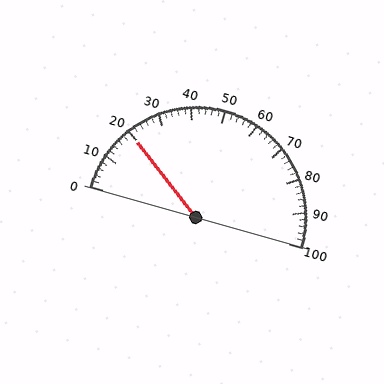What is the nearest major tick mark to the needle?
The nearest major tick mark is 20.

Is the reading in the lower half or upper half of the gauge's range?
The reading is in the lower half of the range (0 to 100).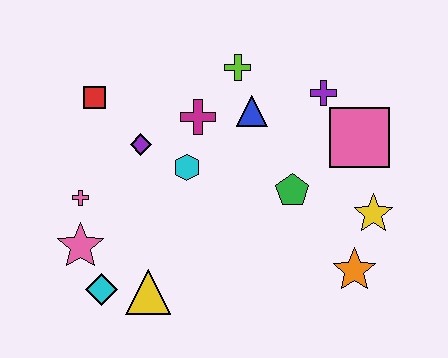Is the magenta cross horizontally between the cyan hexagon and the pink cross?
No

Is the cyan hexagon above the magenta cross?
No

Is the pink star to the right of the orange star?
No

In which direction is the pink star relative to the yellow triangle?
The pink star is to the left of the yellow triangle.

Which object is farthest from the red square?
The orange star is farthest from the red square.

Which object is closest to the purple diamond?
The cyan hexagon is closest to the purple diamond.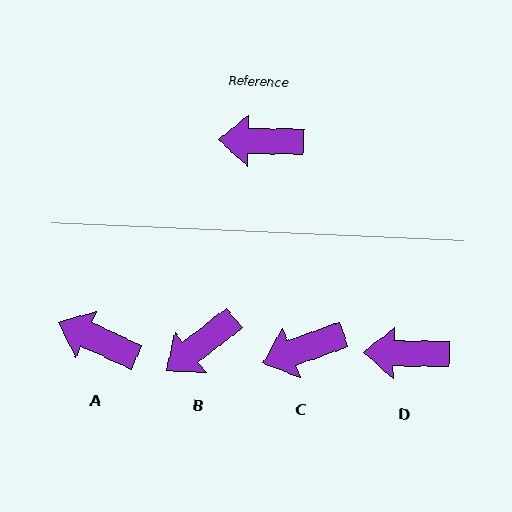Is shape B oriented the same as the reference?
No, it is off by about 39 degrees.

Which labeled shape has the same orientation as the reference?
D.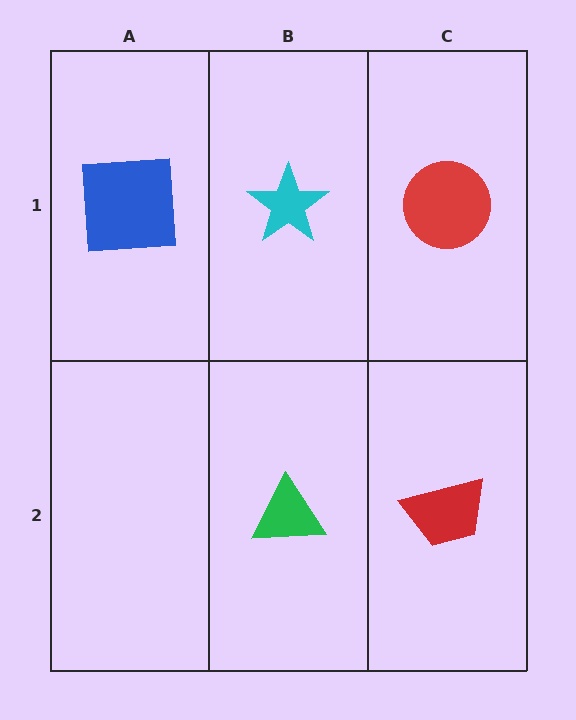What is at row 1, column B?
A cyan star.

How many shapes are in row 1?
3 shapes.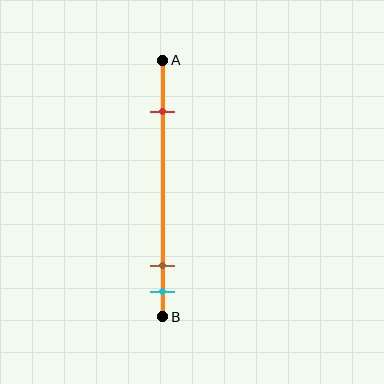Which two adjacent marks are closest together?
The brown and cyan marks are the closest adjacent pair.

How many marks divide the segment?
There are 3 marks dividing the segment.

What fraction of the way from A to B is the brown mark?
The brown mark is approximately 80% (0.8) of the way from A to B.